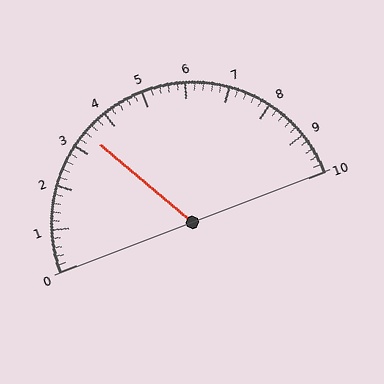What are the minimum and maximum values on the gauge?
The gauge ranges from 0 to 10.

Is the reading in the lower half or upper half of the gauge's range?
The reading is in the lower half of the range (0 to 10).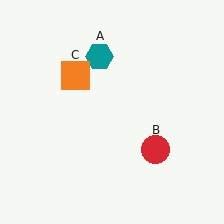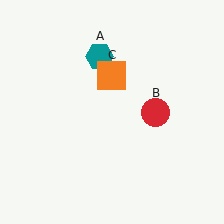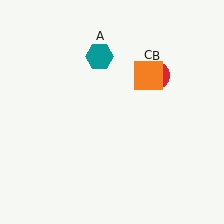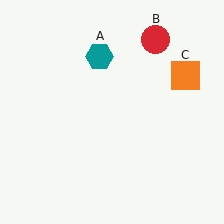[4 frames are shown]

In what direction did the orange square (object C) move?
The orange square (object C) moved right.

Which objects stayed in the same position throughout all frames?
Teal hexagon (object A) remained stationary.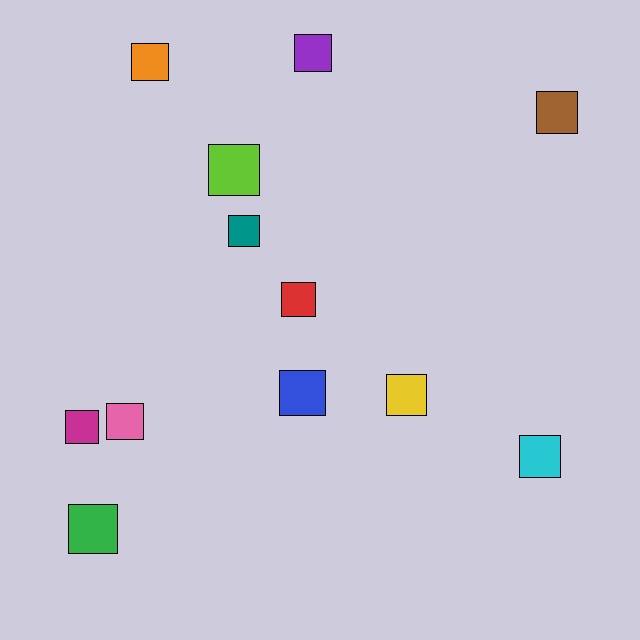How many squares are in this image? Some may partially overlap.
There are 12 squares.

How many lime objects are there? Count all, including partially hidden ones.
There is 1 lime object.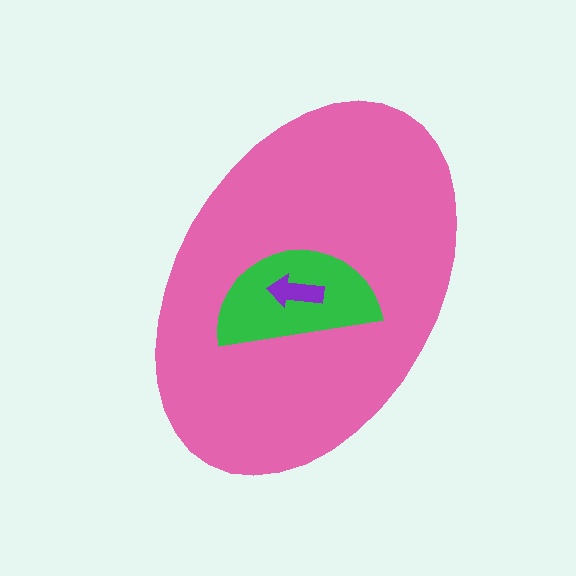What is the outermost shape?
The pink ellipse.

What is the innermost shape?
The purple arrow.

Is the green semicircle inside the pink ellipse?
Yes.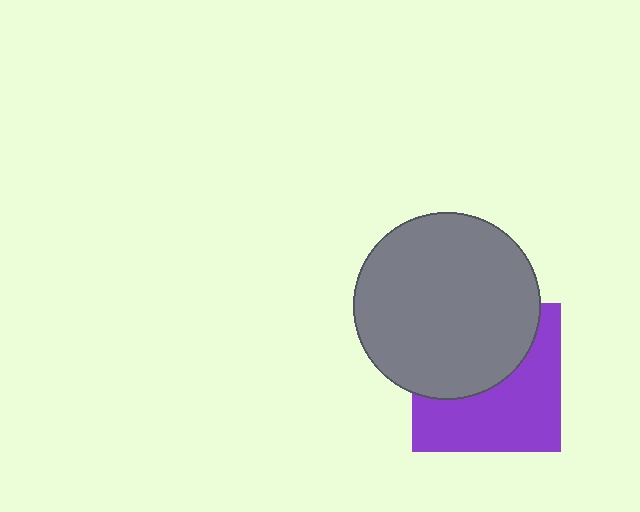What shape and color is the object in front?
The object in front is a gray circle.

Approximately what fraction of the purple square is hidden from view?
Roughly 47% of the purple square is hidden behind the gray circle.